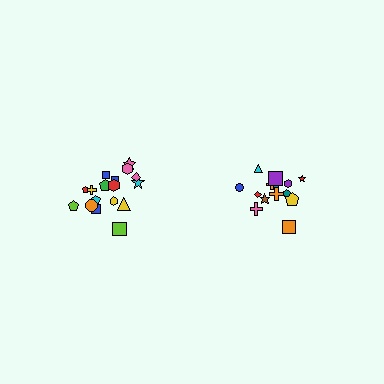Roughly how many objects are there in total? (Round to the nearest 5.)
Roughly 35 objects in total.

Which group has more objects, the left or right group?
The left group.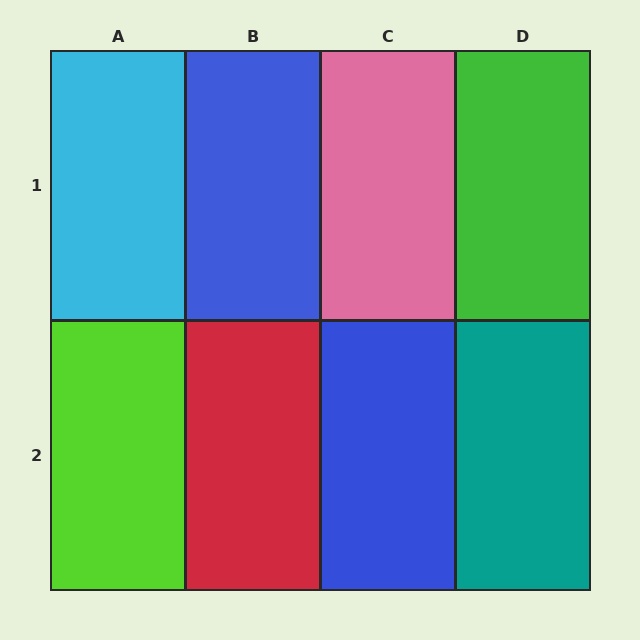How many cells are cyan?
1 cell is cyan.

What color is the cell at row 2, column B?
Red.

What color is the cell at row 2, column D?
Teal.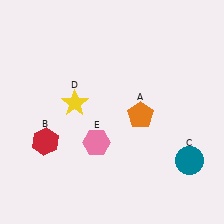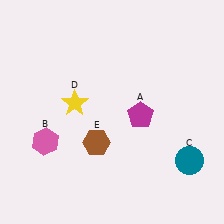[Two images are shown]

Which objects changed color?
A changed from orange to magenta. B changed from red to pink. E changed from pink to brown.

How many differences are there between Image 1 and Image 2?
There are 3 differences between the two images.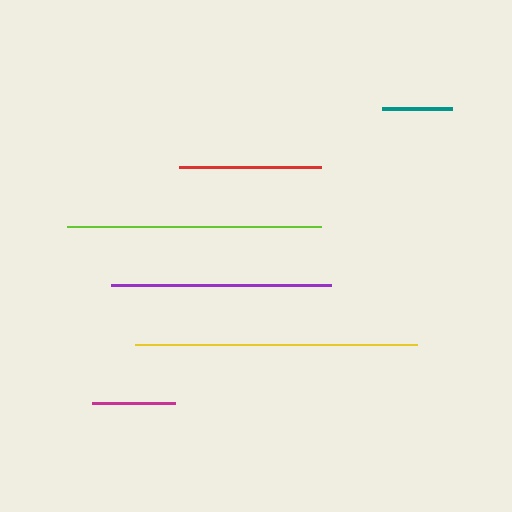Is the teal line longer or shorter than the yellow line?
The yellow line is longer than the teal line.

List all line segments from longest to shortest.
From longest to shortest: yellow, lime, purple, red, magenta, teal.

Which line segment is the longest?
The yellow line is the longest at approximately 282 pixels.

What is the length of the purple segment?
The purple segment is approximately 220 pixels long.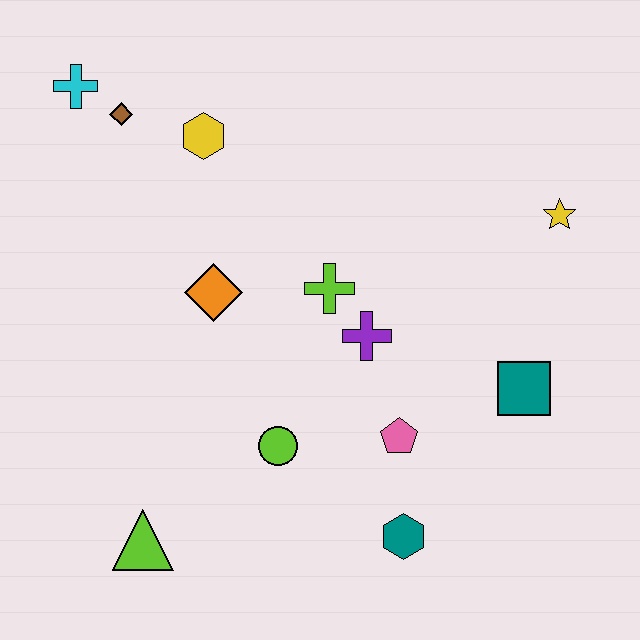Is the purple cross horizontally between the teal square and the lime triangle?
Yes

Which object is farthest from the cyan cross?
The teal hexagon is farthest from the cyan cross.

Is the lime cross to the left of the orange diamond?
No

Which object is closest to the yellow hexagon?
The brown diamond is closest to the yellow hexagon.